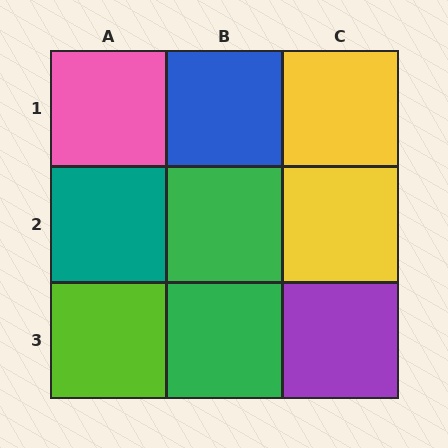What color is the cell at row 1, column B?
Blue.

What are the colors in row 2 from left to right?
Teal, green, yellow.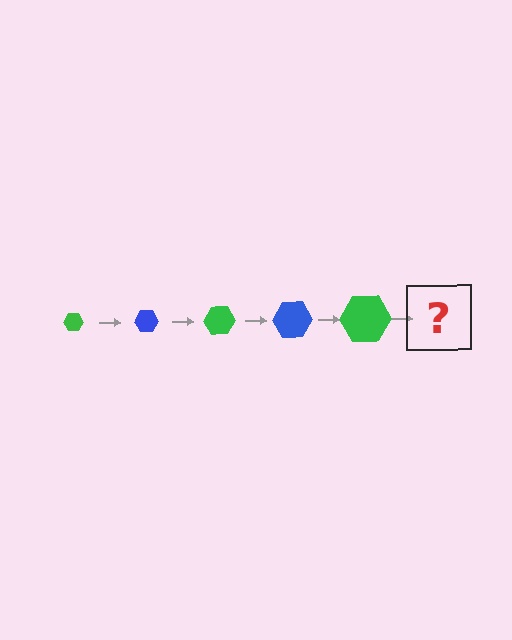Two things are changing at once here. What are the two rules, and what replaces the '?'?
The two rules are that the hexagon grows larger each step and the color cycles through green and blue. The '?' should be a blue hexagon, larger than the previous one.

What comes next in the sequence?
The next element should be a blue hexagon, larger than the previous one.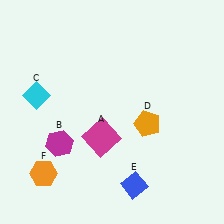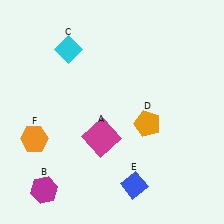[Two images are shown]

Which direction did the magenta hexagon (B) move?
The magenta hexagon (B) moved down.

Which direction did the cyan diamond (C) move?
The cyan diamond (C) moved up.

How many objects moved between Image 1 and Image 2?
3 objects moved between the two images.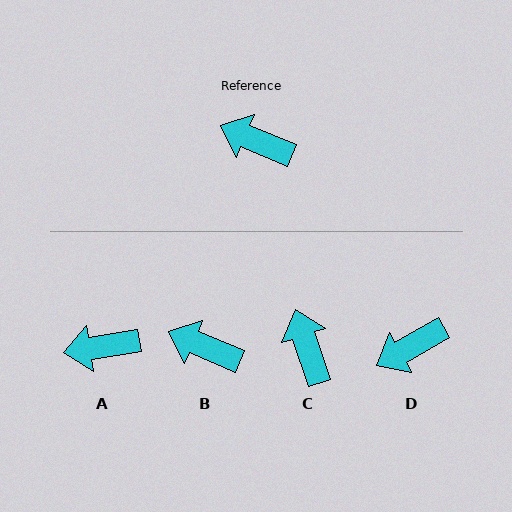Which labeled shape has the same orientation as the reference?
B.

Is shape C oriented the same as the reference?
No, it is off by about 49 degrees.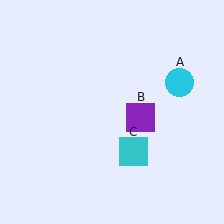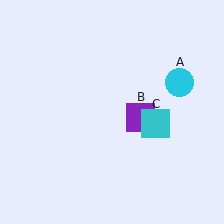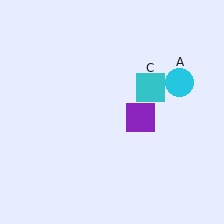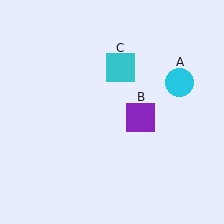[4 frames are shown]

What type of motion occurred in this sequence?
The cyan square (object C) rotated counterclockwise around the center of the scene.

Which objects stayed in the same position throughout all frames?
Cyan circle (object A) and purple square (object B) remained stationary.